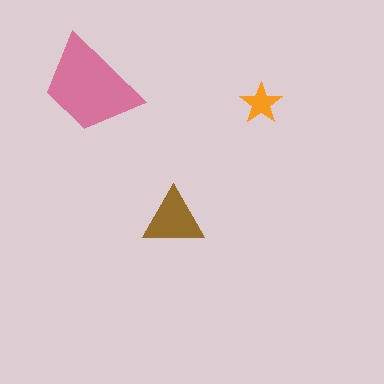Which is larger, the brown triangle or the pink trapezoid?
The pink trapezoid.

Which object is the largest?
The pink trapezoid.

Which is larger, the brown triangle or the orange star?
The brown triangle.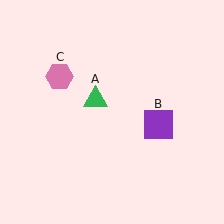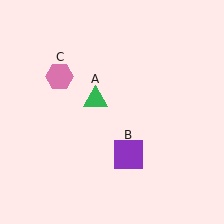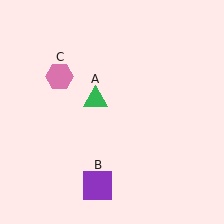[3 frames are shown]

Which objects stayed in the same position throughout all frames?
Green triangle (object A) and pink hexagon (object C) remained stationary.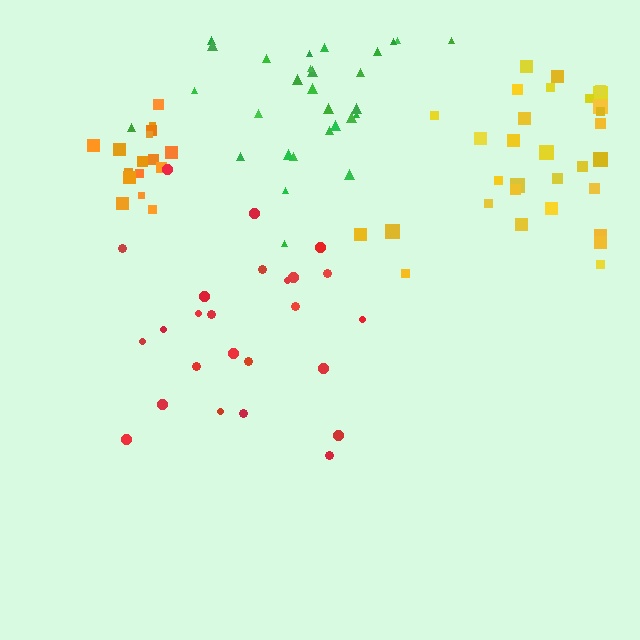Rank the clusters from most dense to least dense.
orange, green, yellow, red.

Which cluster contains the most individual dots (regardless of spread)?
Green (31).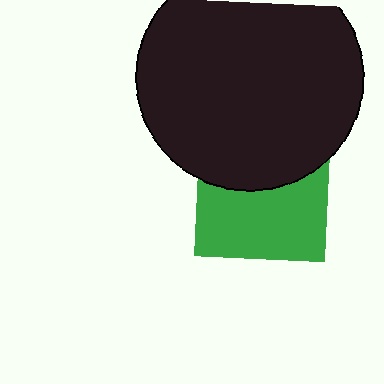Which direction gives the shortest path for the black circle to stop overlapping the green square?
Moving up gives the shortest separation.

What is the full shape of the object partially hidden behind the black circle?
The partially hidden object is a green square.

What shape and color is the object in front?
The object in front is a black circle.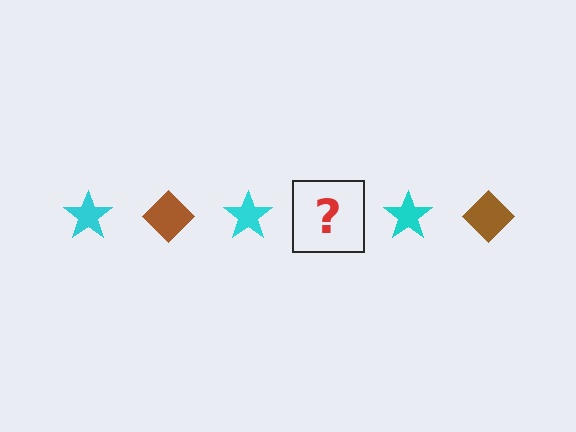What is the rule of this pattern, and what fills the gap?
The rule is that the pattern alternates between cyan star and brown diamond. The gap should be filled with a brown diamond.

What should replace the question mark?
The question mark should be replaced with a brown diamond.